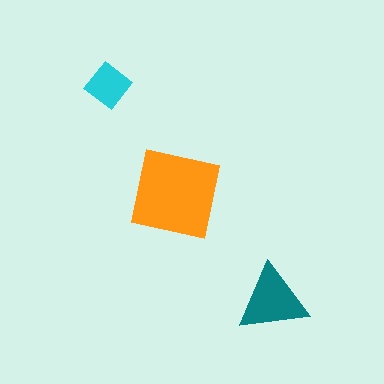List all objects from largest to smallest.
The orange square, the teal triangle, the cyan diamond.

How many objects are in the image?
There are 3 objects in the image.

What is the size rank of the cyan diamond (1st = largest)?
3rd.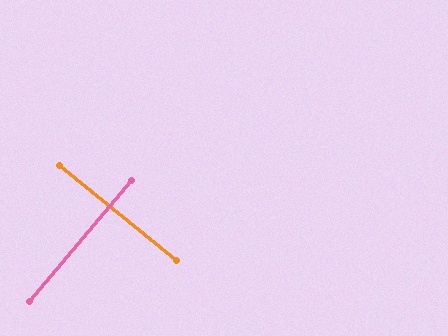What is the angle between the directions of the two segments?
Approximately 89 degrees.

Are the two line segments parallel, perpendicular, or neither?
Perpendicular — they meet at approximately 89°.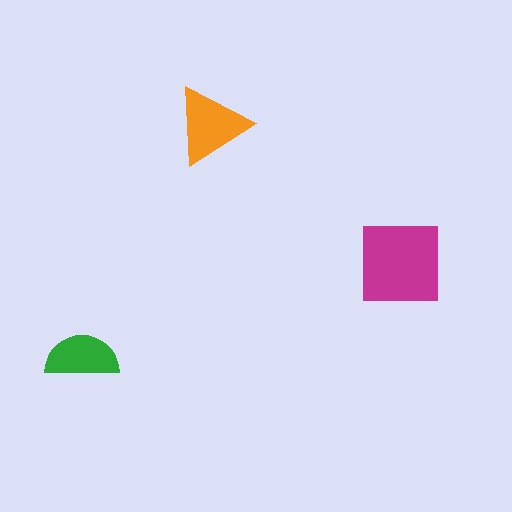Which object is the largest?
The magenta square.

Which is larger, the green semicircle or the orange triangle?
The orange triangle.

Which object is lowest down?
The green semicircle is bottommost.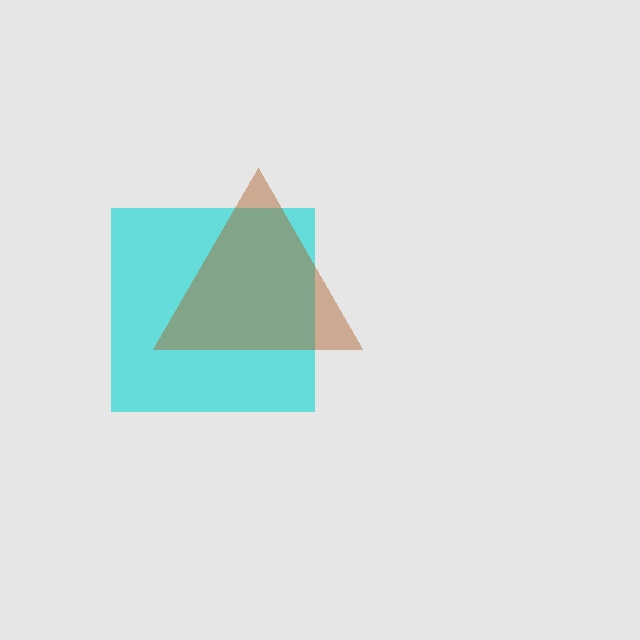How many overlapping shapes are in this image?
There are 2 overlapping shapes in the image.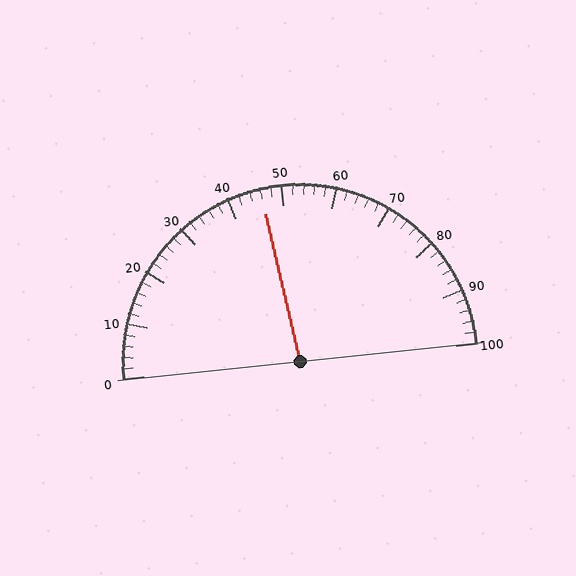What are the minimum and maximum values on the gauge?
The gauge ranges from 0 to 100.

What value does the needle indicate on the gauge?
The needle indicates approximately 46.